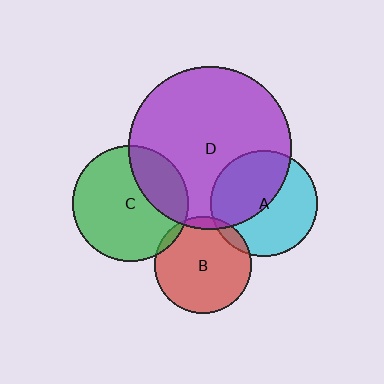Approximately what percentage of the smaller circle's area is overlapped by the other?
Approximately 5%.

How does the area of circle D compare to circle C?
Approximately 2.0 times.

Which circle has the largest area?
Circle D (purple).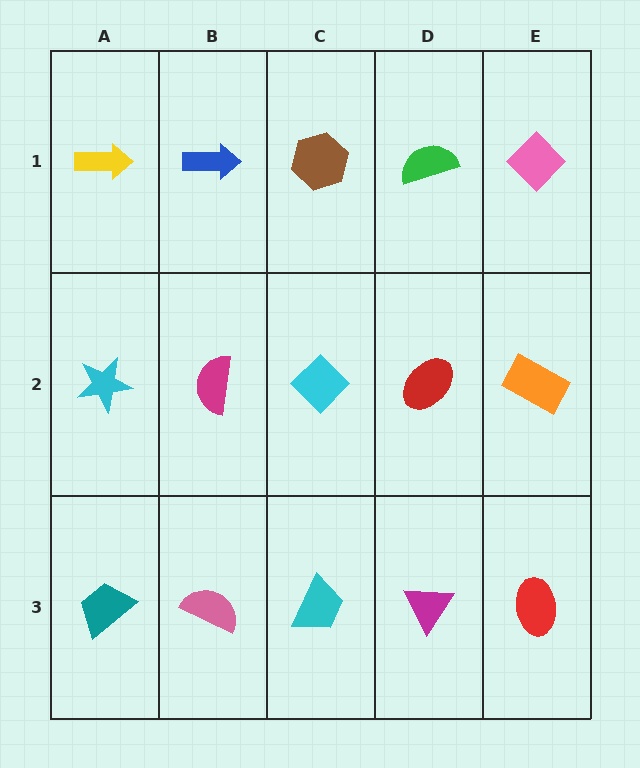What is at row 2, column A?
A cyan star.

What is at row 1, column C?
A brown hexagon.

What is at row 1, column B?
A blue arrow.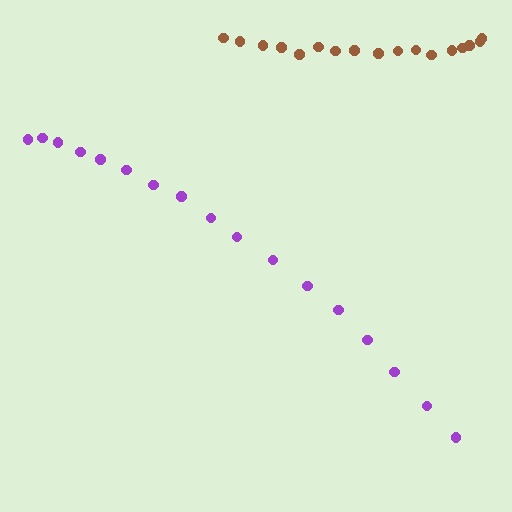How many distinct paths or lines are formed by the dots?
There are 2 distinct paths.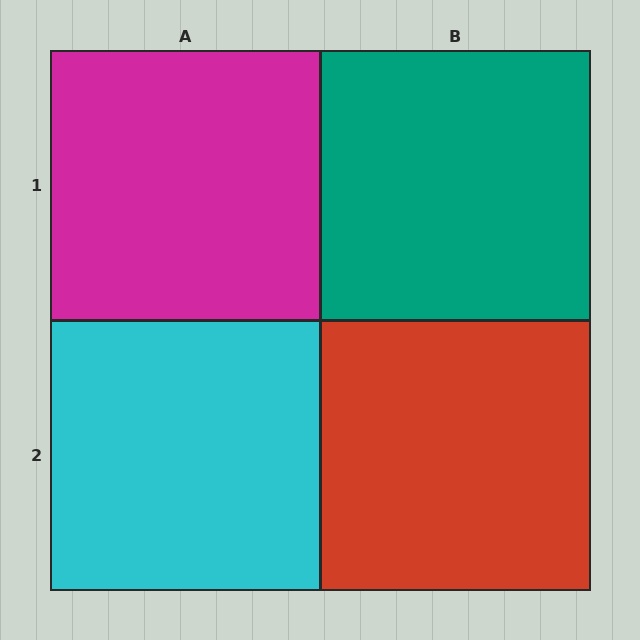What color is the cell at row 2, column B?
Red.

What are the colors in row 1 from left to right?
Magenta, teal.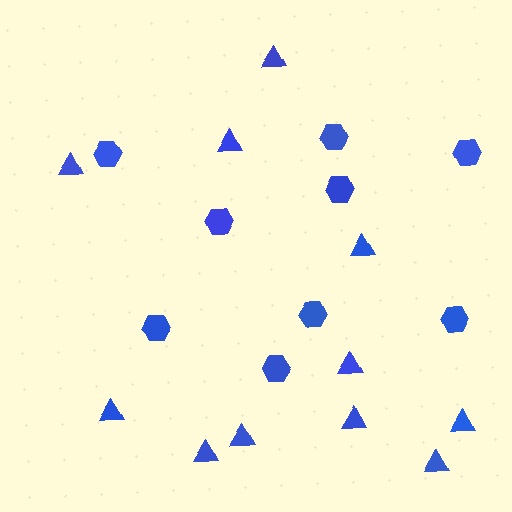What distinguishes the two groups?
There are 2 groups: one group of hexagons (9) and one group of triangles (11).